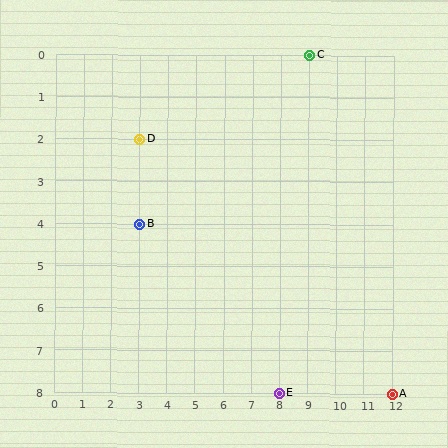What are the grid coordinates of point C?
Point C is at grid coordinates (9, 0).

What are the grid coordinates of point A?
Point A is at grid coordinates (12, 8).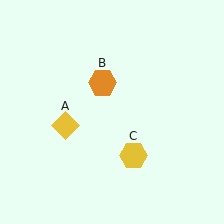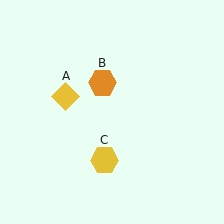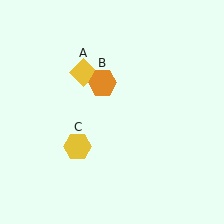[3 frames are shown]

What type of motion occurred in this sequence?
The yellow diamond (object A), yellow hexagon (object C) rotated clockwise around the center of the scene.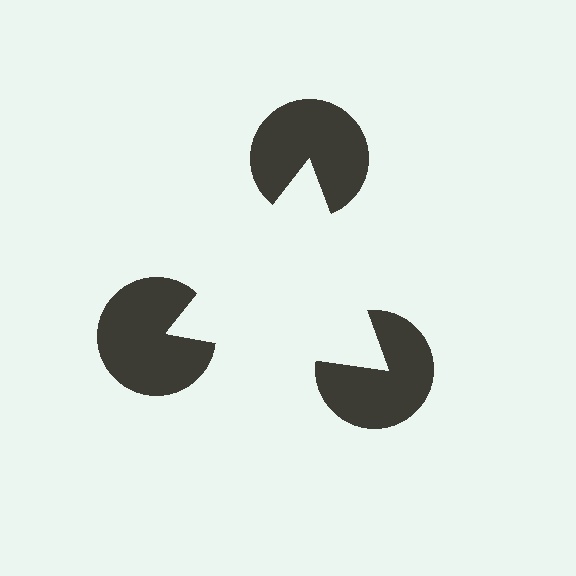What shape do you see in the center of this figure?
An illusory triangle — its edges are inferred from the aligned wedge cuts in the pac-man discs, not physically drawn.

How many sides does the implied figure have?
3 sides.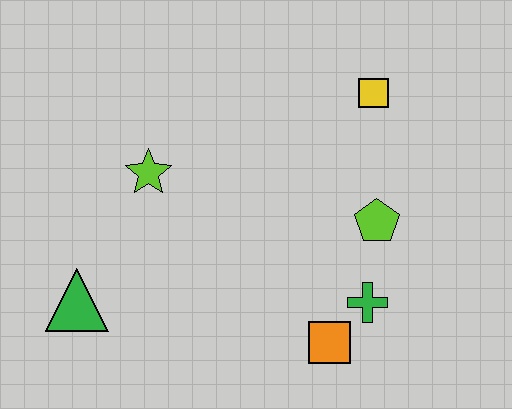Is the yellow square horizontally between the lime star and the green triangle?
No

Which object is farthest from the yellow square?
The green triangle is farthest from the yellow square.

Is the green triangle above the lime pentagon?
No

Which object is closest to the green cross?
The orange square is closest to the green cross.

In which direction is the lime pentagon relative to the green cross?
The lime pentagon is above the green cross.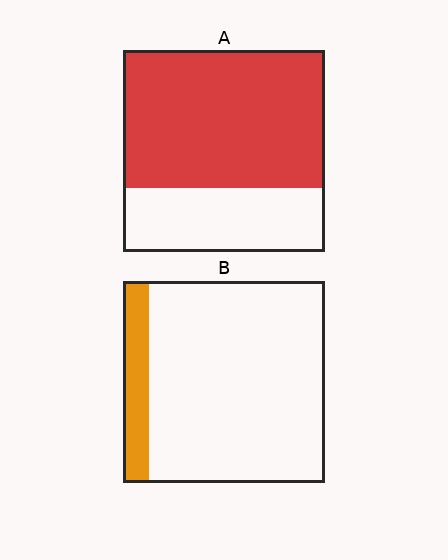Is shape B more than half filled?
No.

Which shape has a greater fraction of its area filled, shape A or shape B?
Shape A.